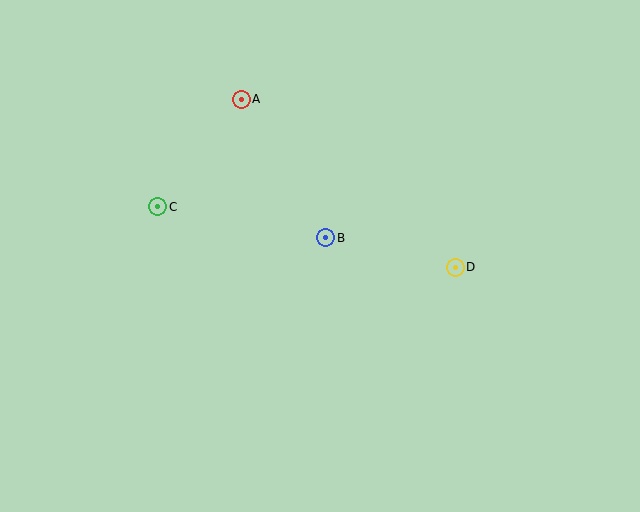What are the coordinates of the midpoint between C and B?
The midpoint between C and B is at (242, 222).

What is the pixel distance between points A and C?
The distance between A and C is 136 pixels.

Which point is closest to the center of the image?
Point B at (326, 238) is closest to the center.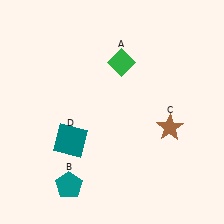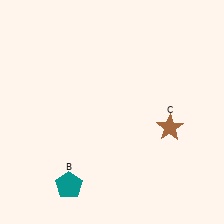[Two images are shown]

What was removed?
The green diamond (A), the teal square (D) were removed in Image 2.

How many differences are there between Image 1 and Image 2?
There are 2 differences between the two images.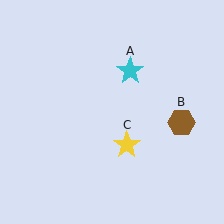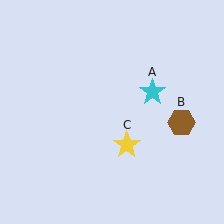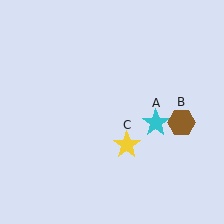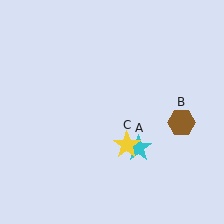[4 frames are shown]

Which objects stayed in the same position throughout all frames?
Brown hexagon (object B) and yellow star (object C) remained stationary.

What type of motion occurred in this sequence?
The cyan star (object A) rotated clockwise around the center of the scene.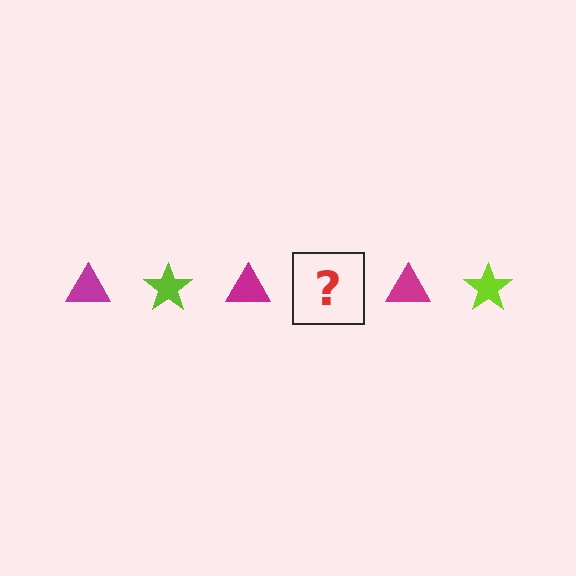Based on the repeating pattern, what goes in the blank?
The blank should be a lime star.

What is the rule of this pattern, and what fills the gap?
The rule is that the pattern alternates between magenta triangle and lime star. The gap should be filled with a lime star.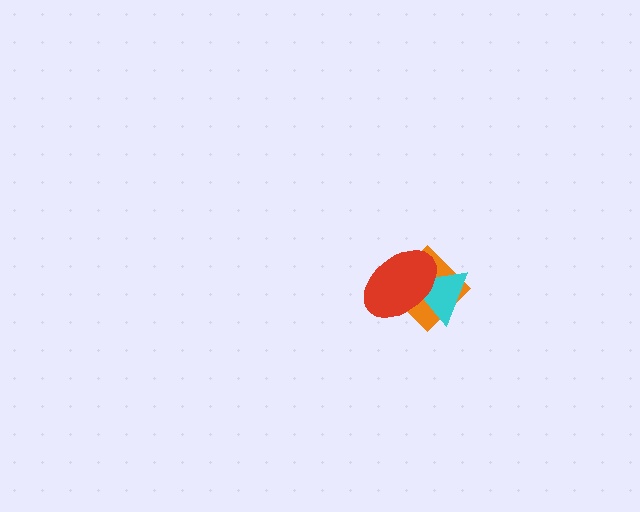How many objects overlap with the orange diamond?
2 objects overlap with the orange diamond.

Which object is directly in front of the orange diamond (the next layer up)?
The cyan triangle is directly in front of the orange diamond.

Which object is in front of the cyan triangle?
The red ellipse is in front of the cyan triangle.